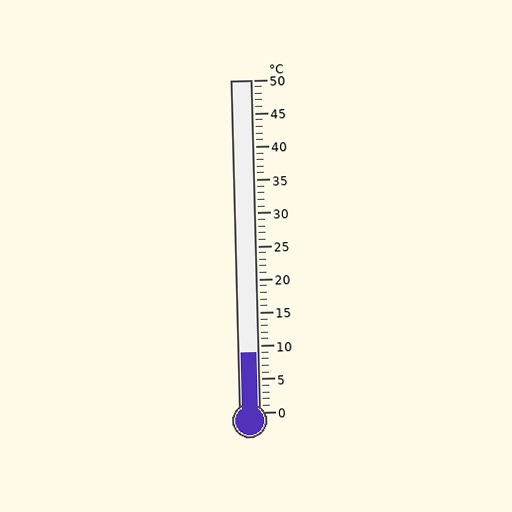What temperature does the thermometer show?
The thermometer shows approximately 9°C.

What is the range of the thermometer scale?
The thermometer scale ranges from 0°C to 50°C.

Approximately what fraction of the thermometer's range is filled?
The thermometer is filled to approximately 20% of its range.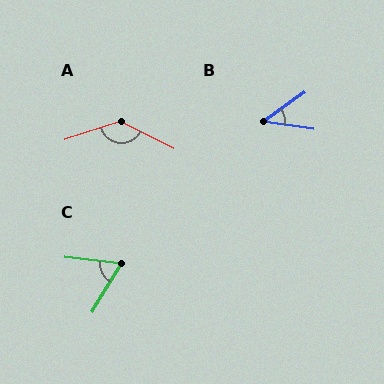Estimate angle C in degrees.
Approximately 65 degrees.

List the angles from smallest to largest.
B (45°), C (65°), A (136°).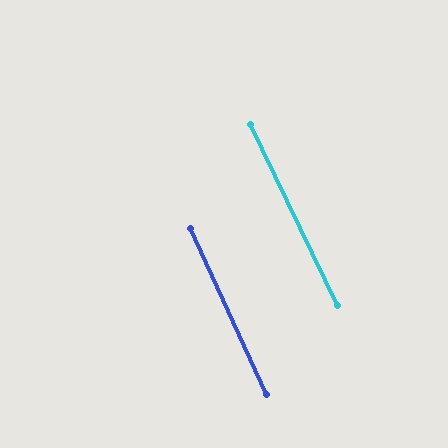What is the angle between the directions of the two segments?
Approximately 1 degree.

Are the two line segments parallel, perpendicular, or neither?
Parallel — their directions differ by only 1.2°.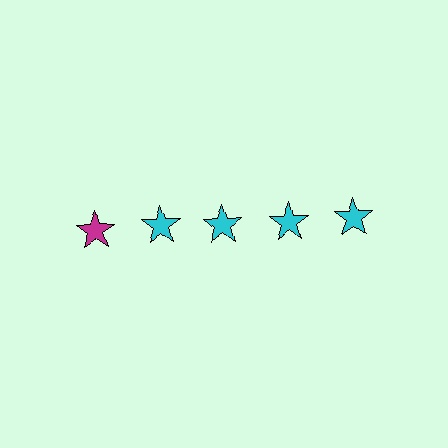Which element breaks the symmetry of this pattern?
The magenta star in the top row, leftmost column breaks the symmetry. All other shapes are cyan stars.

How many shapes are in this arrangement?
There are 5 shapes arranged in a grid pattern.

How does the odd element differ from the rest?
It has a different color: magenta instead of cyan.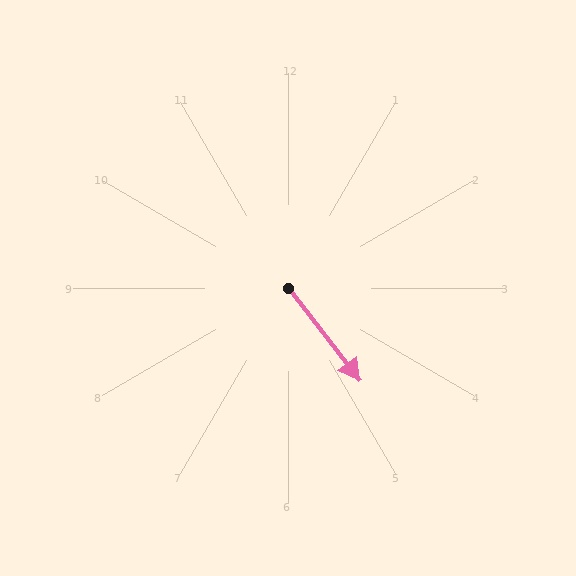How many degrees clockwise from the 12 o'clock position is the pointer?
Approximately 142 degrees.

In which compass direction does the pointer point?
Southeast.